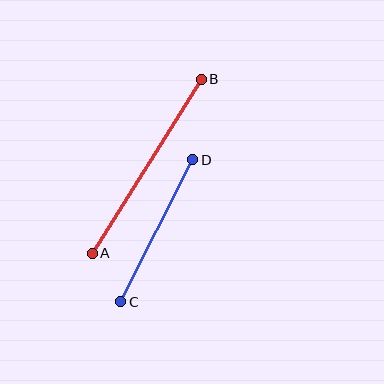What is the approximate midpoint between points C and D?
The midpoint is at approximately (157, 231) pixels.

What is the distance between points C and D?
The distance is approximately 159 pixels.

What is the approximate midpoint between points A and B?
The midpoint is at approximately (147, 166) pixels.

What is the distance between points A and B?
The distance is approximately 206 pixels.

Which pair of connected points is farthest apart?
Points A and B are farthest apart.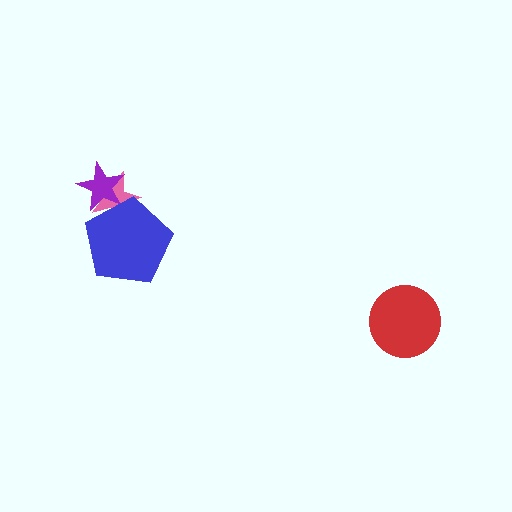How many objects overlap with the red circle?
0 objects overlap with the red circle.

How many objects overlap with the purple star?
2 objects overlap with the purple star.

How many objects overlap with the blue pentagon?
2 objects overlap with the blue pentagon.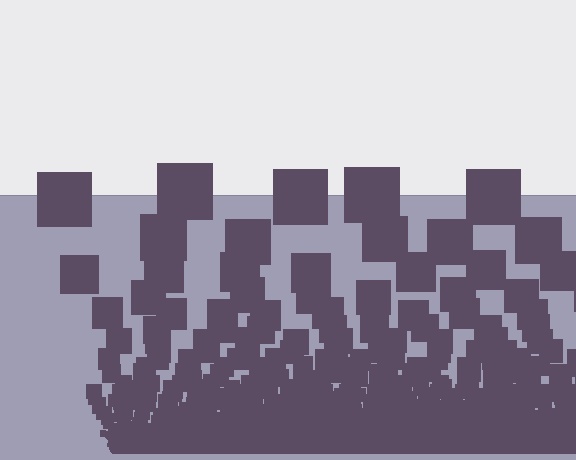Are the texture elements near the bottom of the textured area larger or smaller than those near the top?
Smaller. The gradient is inverted — elements near the bottom are smaller and denser.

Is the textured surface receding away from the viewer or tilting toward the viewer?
The surface appears to tilt toward the viewer. Texture elements get larger and sparser toward the top.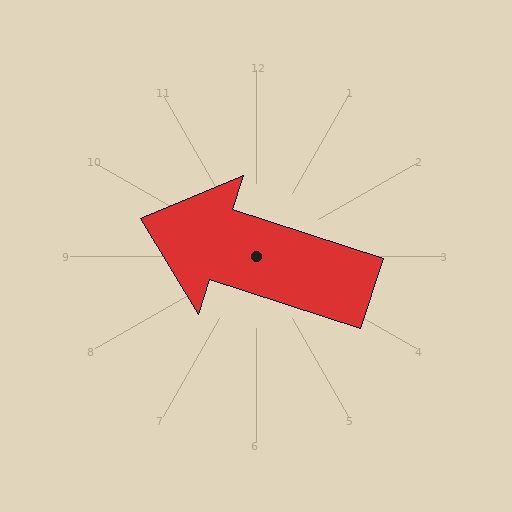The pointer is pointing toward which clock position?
Roughly 10 o'clock.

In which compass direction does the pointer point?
West.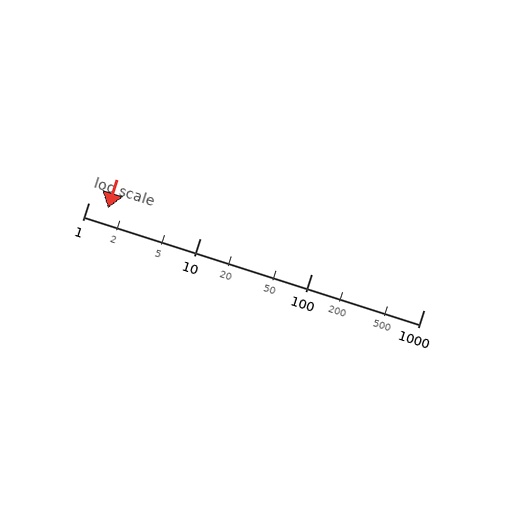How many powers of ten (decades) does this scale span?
The scale spans 3 decades, from 1 to 1000.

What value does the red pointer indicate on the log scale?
The pointer indicates approximately 1.5.